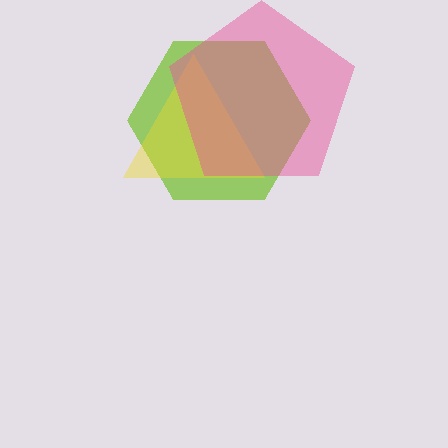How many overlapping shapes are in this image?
There are 3 overlapping shapes in the image.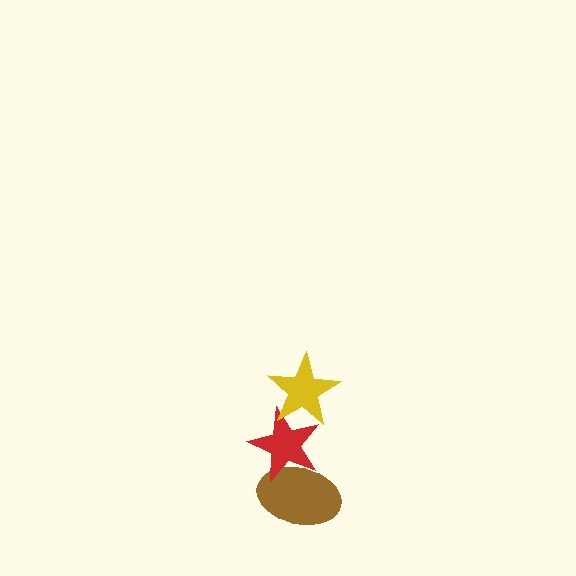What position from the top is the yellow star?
The yellow star is 1st from the top.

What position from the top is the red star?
The red star is 2nd from the top.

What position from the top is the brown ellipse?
The brown ellipse is 3rd from the top.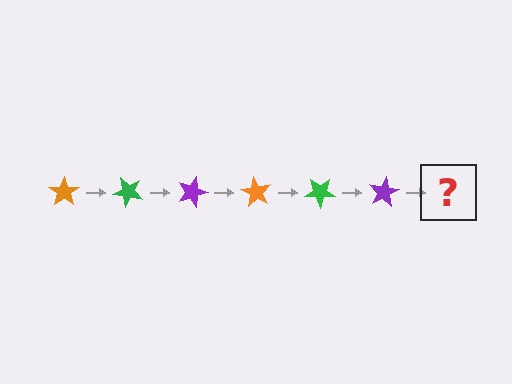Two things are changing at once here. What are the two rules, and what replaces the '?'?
The two rules are that it rotates 45 degrees each step and the color cycles through orange, green, and purple. The '?' should be an orange star, rotated 270 degrees from the start.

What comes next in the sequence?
The next element should be an orange star, rotated 270 degrees from the start.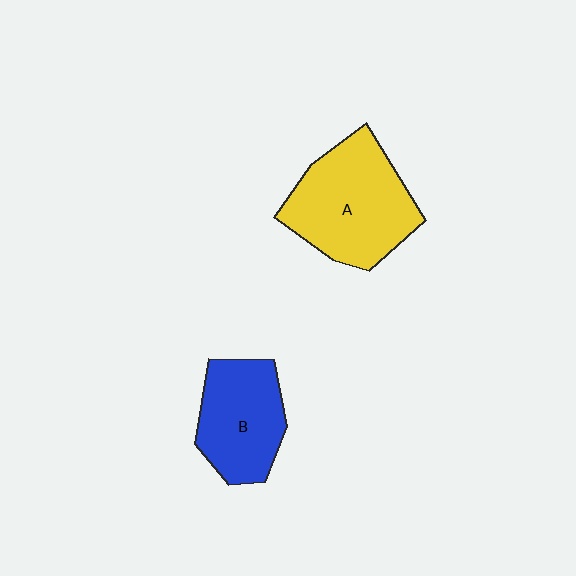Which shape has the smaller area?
Shape B (blue).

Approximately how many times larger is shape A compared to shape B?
Approximately 1.3 times.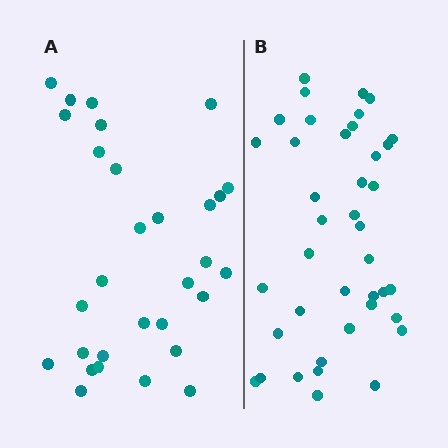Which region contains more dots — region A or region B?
Region B (the right region) has more dots.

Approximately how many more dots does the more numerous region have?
Region B has roughly 10 or so more dots than region A.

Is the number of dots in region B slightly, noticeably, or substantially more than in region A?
Region B has noticeably more, but not dramatically so. The ratio is roughly 1.3 to 1.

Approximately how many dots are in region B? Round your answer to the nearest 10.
About 40 dots.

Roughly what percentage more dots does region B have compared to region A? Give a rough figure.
About 35% more.